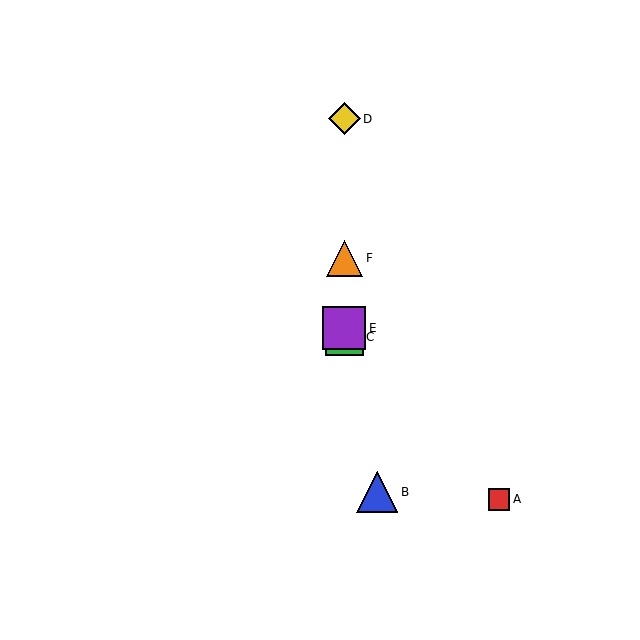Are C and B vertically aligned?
No, C is at x≈344 and B is at x≈377.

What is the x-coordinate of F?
Object F is at x≈344.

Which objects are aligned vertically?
Objects C, D, E, F are aligned vertically.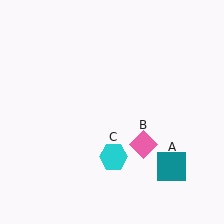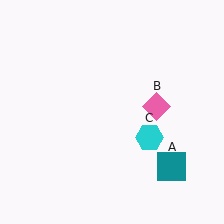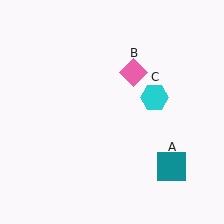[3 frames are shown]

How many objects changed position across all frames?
2 objects changed position: pink diamond (object B), cyan hexagon (object C).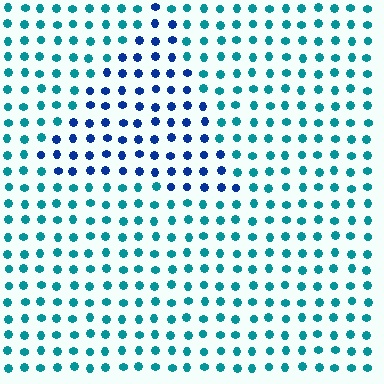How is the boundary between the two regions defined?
The boundary is defined purely by a slight shift in hue (about 41 degrees). Spacing, size, and orientation are identical on both sides.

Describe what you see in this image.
The image is filled with small teal elements in a uniform arrangement. A triangle-shaped region is visible where the elements are tinted to a slightly different hue, forming a subtle color boundary.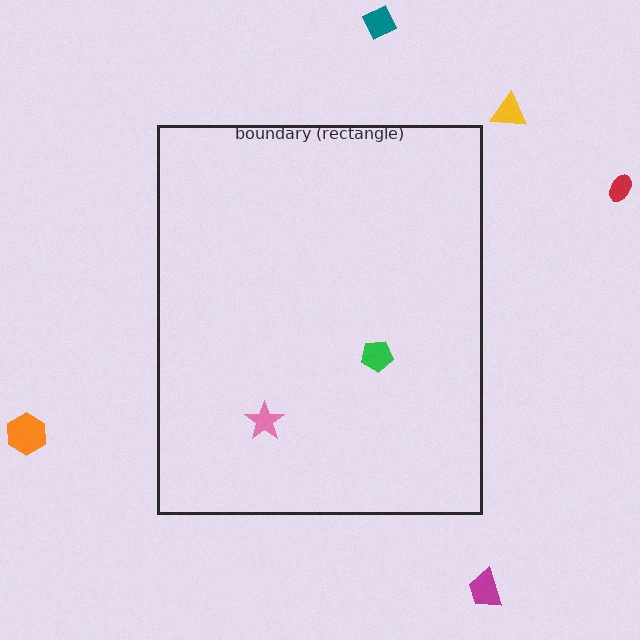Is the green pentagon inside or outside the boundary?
Inside.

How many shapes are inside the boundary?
2 inside, 5 outside.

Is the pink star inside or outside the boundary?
Inside.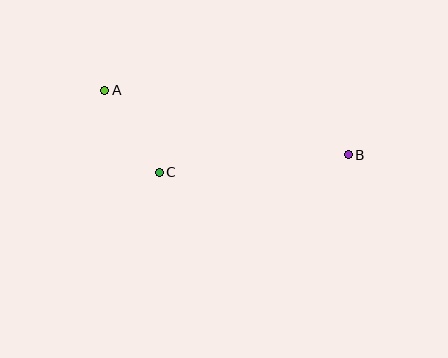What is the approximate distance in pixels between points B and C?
The distance between B and C is approximately 190 pixels.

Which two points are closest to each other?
Points A and C are closest to each other.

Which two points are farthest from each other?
Points A and B are farthest from each other.